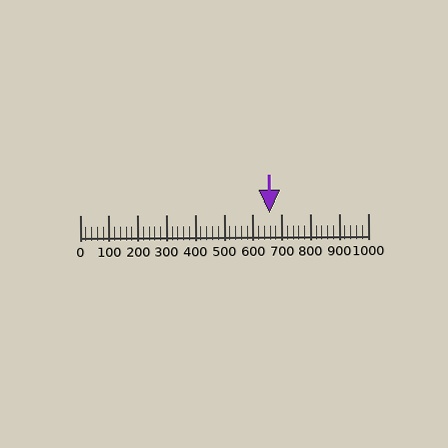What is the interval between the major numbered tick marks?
The major tick marks are spaced 100 units apart.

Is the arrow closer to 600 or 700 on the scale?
The arrow is closer to 700.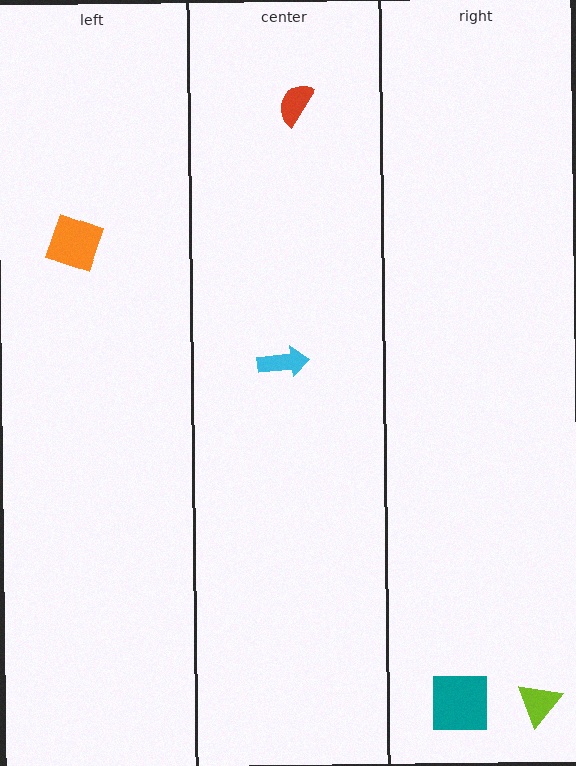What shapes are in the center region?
The red semicircle, the cyan arrow.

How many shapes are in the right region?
2.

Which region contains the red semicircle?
The center region.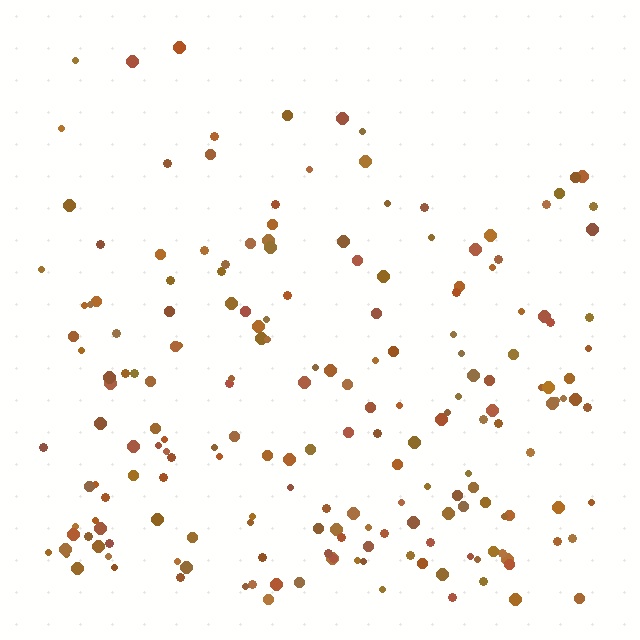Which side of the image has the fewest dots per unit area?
The top.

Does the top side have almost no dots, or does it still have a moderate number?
Still a moderate number, just noticeably fewer than the bottom.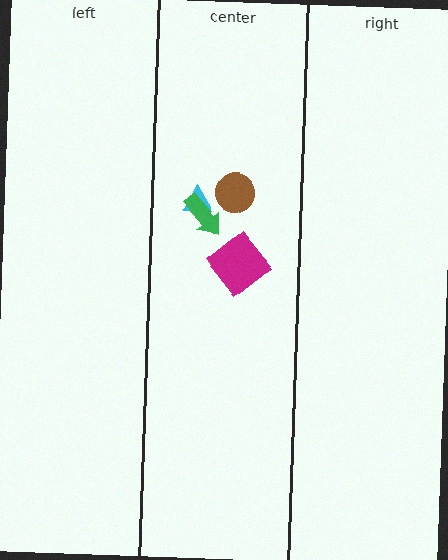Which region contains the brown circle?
The center region.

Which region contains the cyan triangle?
The center region.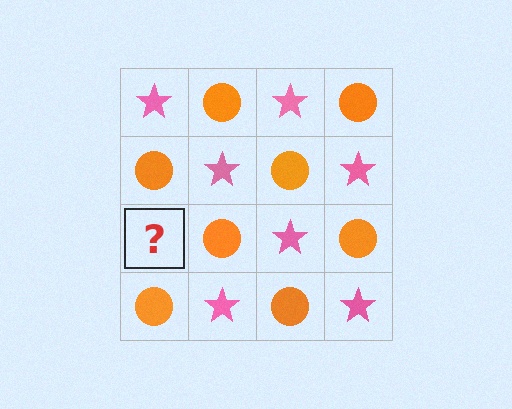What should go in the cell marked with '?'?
The missing cell should contain a pink star.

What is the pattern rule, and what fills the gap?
The rule is that it alternates pink star and orange circle in a checkerboard pattern. The gap should be filled with a pink star.